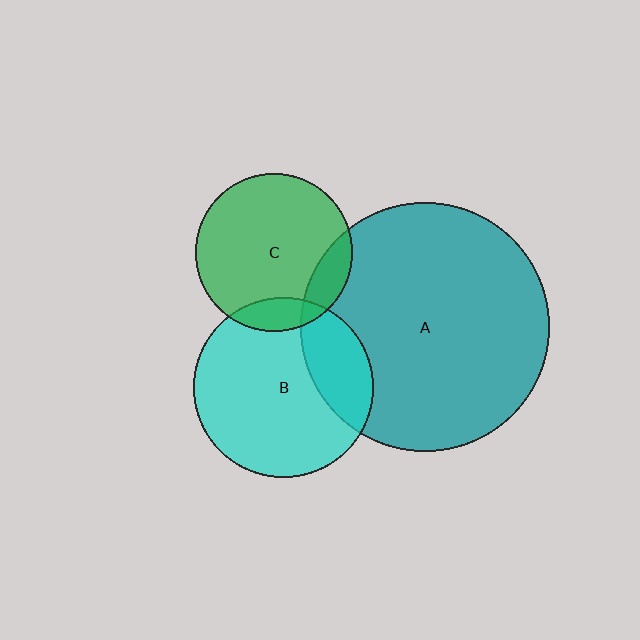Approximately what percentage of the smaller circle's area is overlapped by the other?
Approximately 10%.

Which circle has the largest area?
Circle A (teal).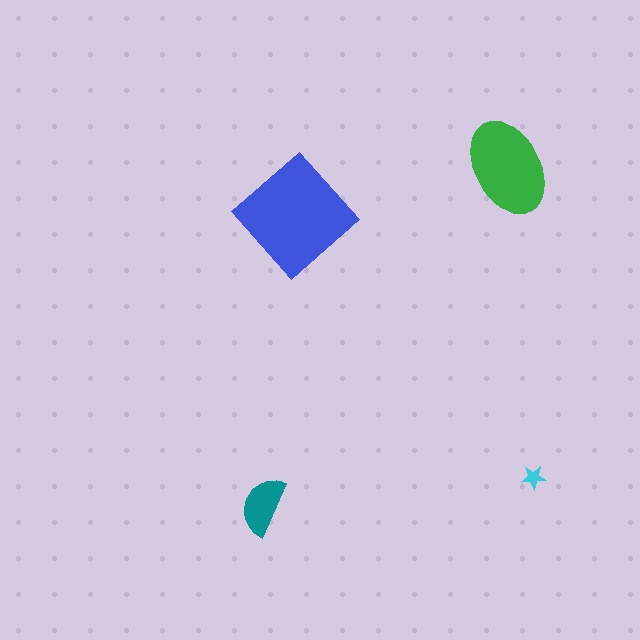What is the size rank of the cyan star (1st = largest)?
4th.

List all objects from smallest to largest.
The cyan star, the teal semicircle, the green ellipse, the blue diamond.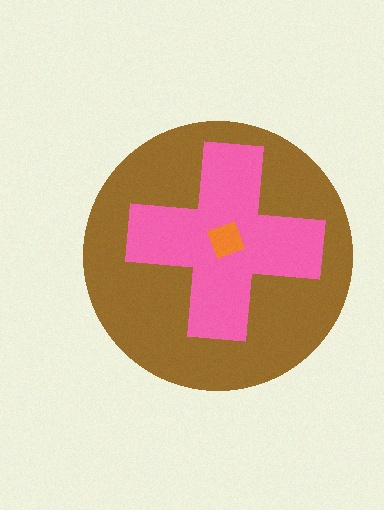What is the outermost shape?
The brown circle.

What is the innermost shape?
The orange diamond.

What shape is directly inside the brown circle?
The pink cross.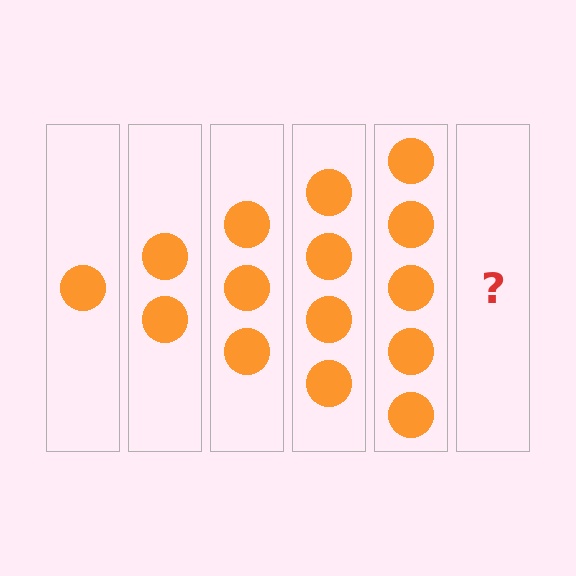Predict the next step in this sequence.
The next step is 6 circles.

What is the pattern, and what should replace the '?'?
The pattern is that each step adds one more circle. The '?' should be 6 circles.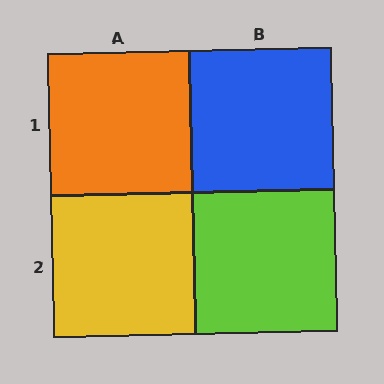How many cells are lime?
1 cell is lime.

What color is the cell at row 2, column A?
Yellow.